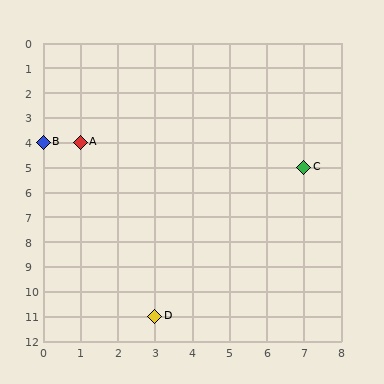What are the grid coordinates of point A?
Point A is at grid coordinates (1, 4).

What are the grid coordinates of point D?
Point D is at grid coordinates (3, 11).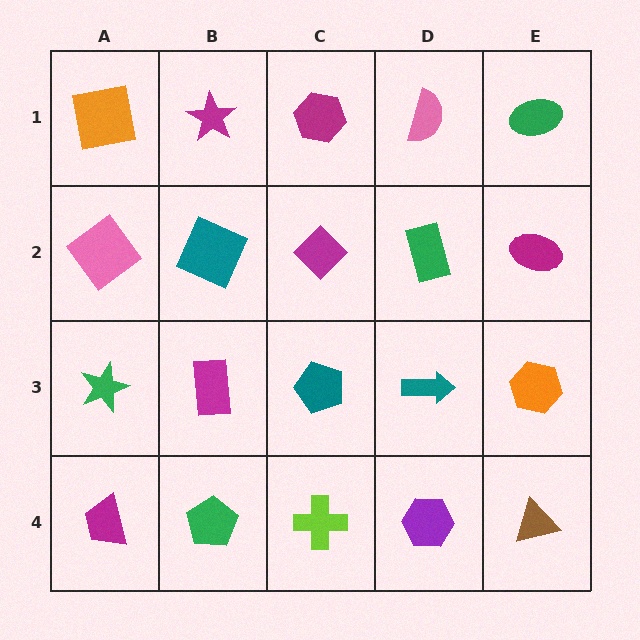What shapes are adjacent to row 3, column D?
A green rectangle (row 2, column D), a purple hexagon (row 4, column D), a teal pentagon (row 3, column C), an orange hexagon (row 3, column E).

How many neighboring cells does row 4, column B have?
3.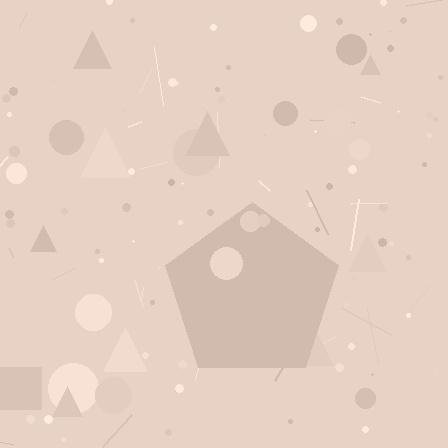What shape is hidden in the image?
A pentagon is hidden in the image.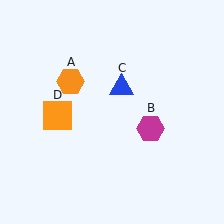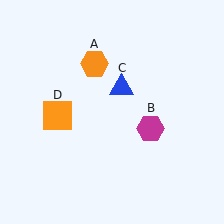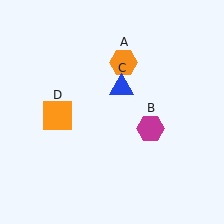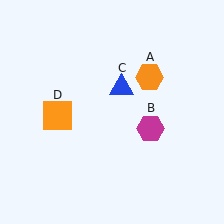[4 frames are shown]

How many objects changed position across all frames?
1 object changed position: orange hexagon (object A).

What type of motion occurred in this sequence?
The orange hexagon (object A) rotated clockwise around the center of the scene.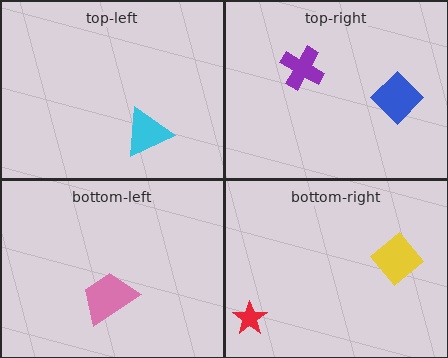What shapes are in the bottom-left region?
The pink trapezoid.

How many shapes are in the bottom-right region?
2.